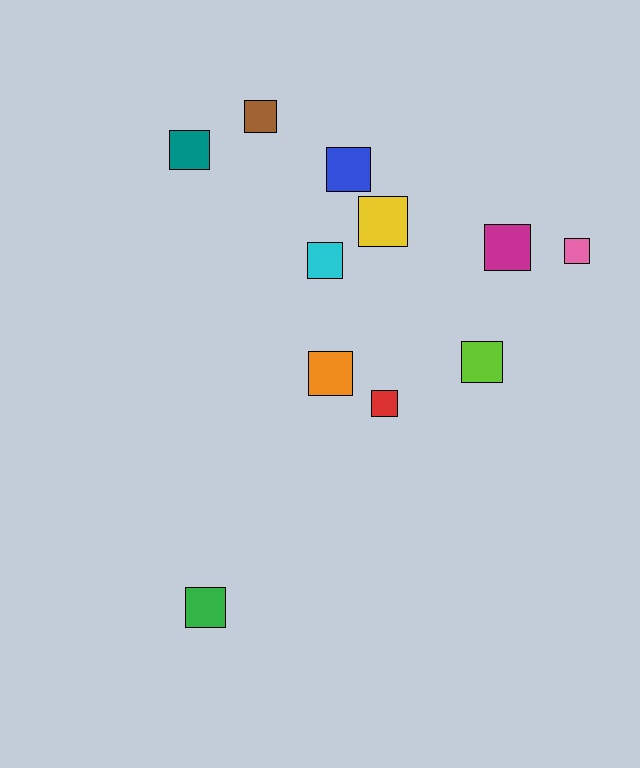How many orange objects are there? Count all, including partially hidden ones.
There is 1 orange object.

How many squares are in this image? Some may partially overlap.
There are 11 squares.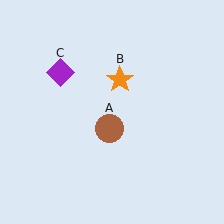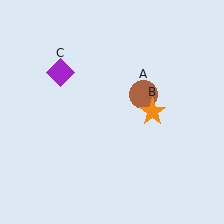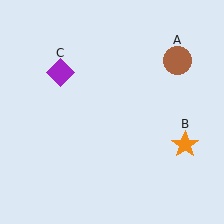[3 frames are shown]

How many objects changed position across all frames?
2 objects changed position: brown circle (object A), orange star (object B).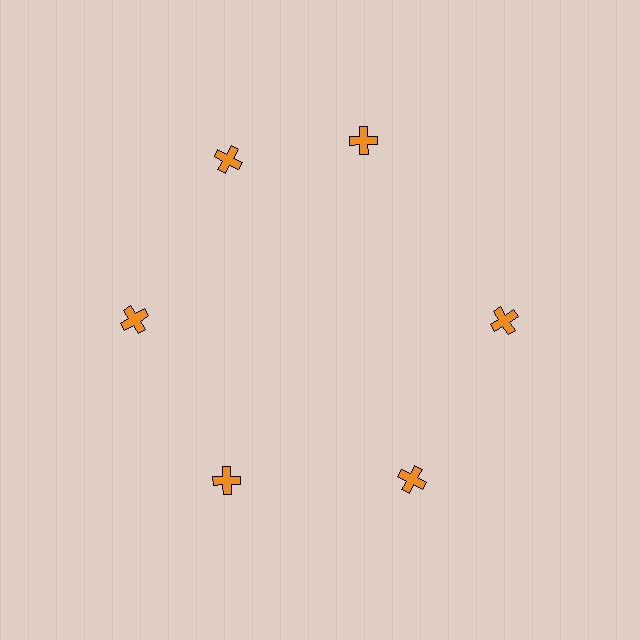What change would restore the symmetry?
The symmetry would be restored by rotating it back into even spacing with its neighbors so that all 6 crosses sit at equal angles and equal distance from the center.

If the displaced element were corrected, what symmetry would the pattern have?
It would have 6-fold rotational symmetry — the pattern would map onto itself every 60 degrees.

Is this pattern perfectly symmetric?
No. The 6 orange crosses are arranged in a ring, but one element near the 1 o'clock position is rotated out of alignment along the ring, breaking the 6-fold rotational symmetry.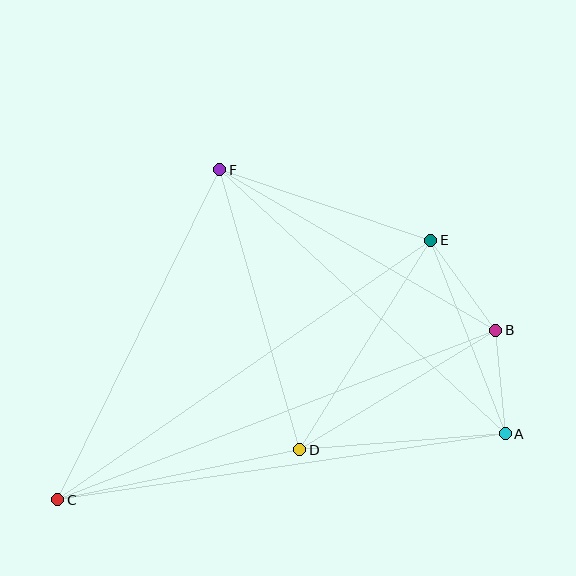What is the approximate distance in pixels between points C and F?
The distance between C and F is approximately 368 pixels.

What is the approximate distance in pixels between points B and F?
The distance between B and F is approximately 320 pixels.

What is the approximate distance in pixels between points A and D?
The distance between A and D is approximately 206 pixels.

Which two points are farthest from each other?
Points B and C are farthest from each other.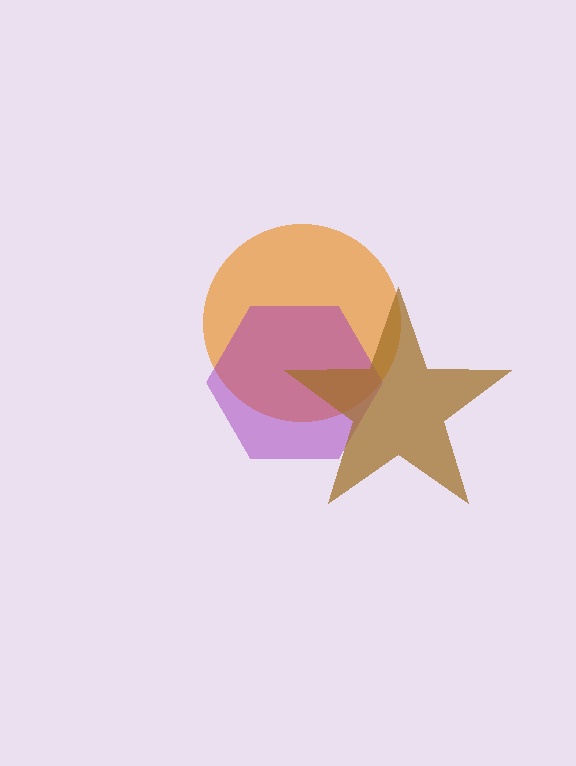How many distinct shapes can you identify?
There are 3 distinct shapes: an orange circle, a purple hexagon, a brown star.